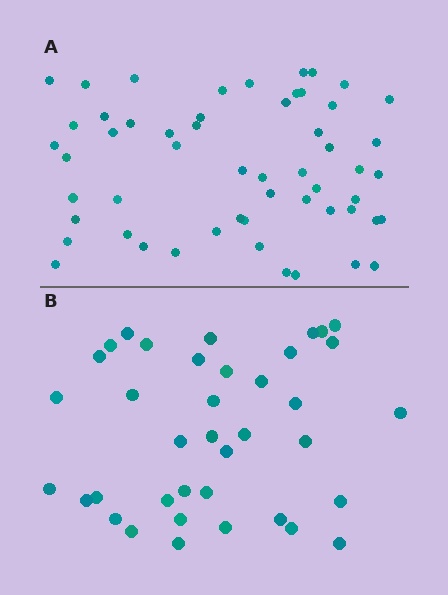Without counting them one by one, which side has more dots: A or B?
Region A (the top region) has more dots.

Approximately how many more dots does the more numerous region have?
Region A has approximately 15 more dots than region B.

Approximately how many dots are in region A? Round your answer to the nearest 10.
About 60 dots. (The exact count is 55, which rounds to 60.)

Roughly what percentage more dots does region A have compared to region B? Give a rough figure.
About 45% more.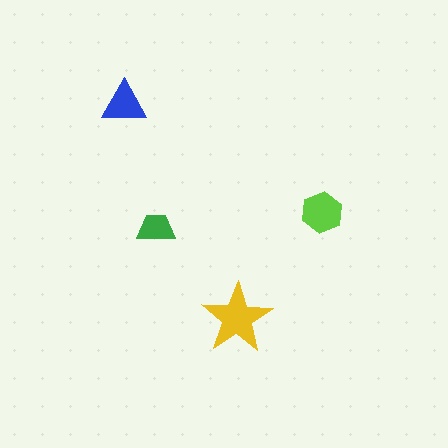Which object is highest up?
The blue triangle is topmost.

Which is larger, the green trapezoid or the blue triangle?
The blue triangle.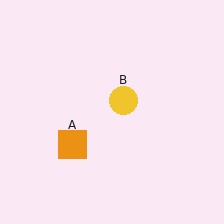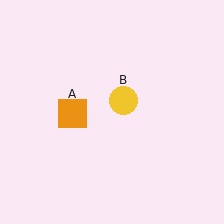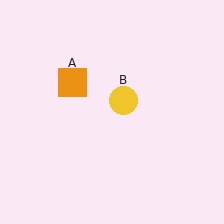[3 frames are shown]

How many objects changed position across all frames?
1 object changed position: orange square (object A).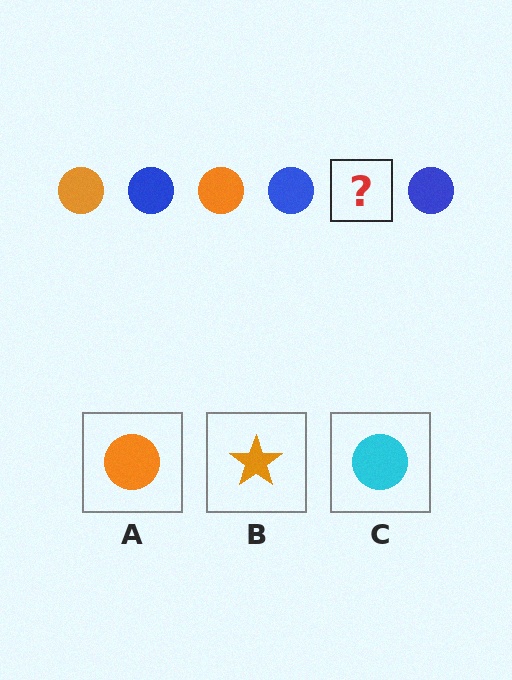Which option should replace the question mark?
Option A.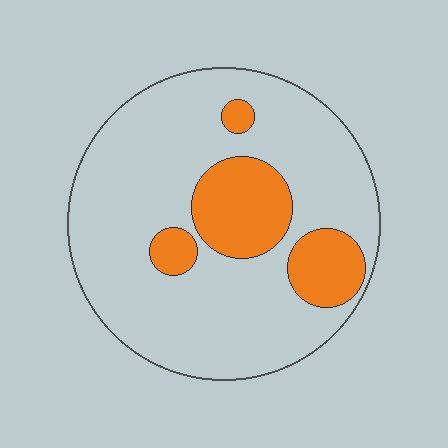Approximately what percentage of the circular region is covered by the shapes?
Approximately 20%.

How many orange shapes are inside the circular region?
4.